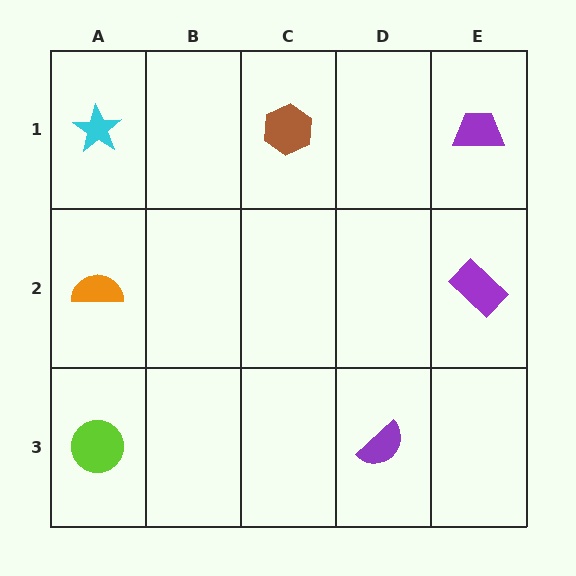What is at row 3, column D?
A purple semicircle.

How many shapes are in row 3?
2 shapes.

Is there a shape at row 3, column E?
No, that cell is empty.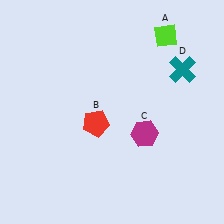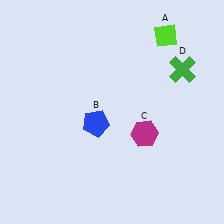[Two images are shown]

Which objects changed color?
B changed from red to blue. D changed from teal to green.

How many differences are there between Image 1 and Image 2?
There are 2 differences between the two images.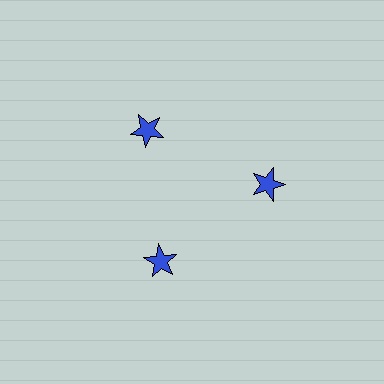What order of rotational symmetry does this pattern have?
This pattern has 3-fold rotational symmetry.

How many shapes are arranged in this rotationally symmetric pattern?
There are 3 shapes, arranged in 3 groups of 1.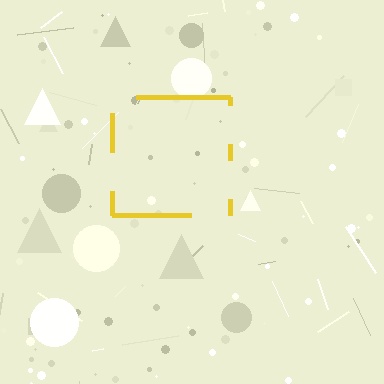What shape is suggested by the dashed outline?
The dashed outline suggests a square.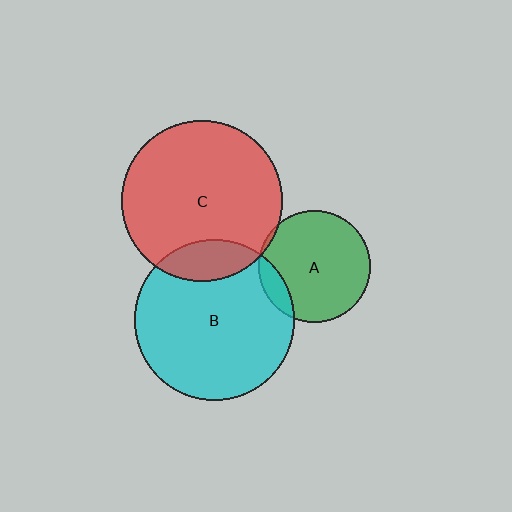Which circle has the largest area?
Circle B (cyan).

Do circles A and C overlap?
Yes.